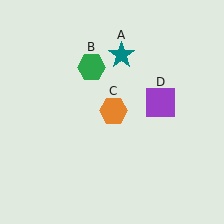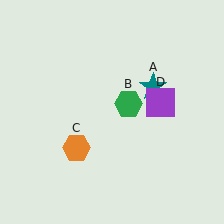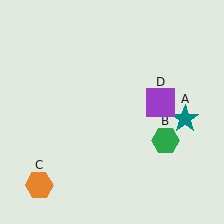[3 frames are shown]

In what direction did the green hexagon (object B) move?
The green hexagon (object B) moved down and to the right.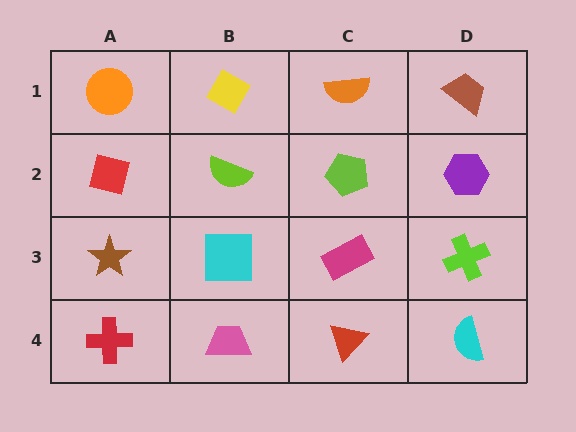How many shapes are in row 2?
4 shapes.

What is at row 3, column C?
A magenta rectangle.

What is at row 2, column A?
A red square.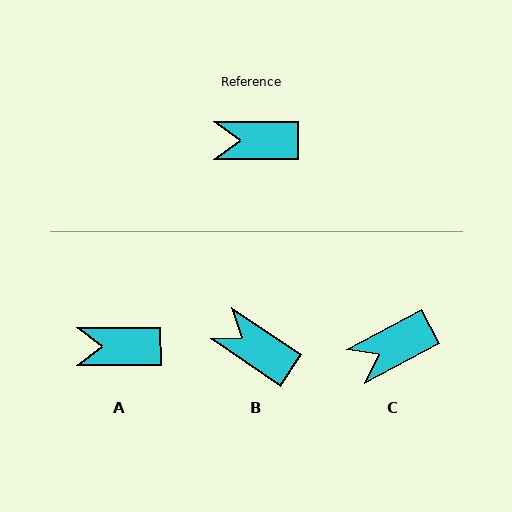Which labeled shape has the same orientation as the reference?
A.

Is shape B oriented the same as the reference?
No, it is off by about 34 degrees.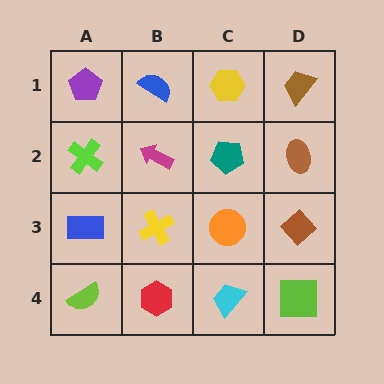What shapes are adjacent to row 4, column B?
A yellow cross (row 3, column B), a lime semicircle (row 4, column A), a cyan trapezoid (row 4, column C).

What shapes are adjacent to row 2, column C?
A yellow hexagon (row 1, column C), an orange circle (row 3, column C), a magenta arrow (row 2, column B), a brown ellipse (row 2, column D).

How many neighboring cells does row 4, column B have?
3.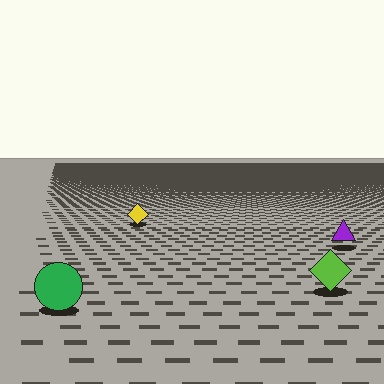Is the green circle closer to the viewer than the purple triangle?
Yes. The green circle is closer — you can tell from the texture gradient: the ground texture is coarser near it.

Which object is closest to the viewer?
The green circle is closest. The texture marks near it are larger and more spread out.